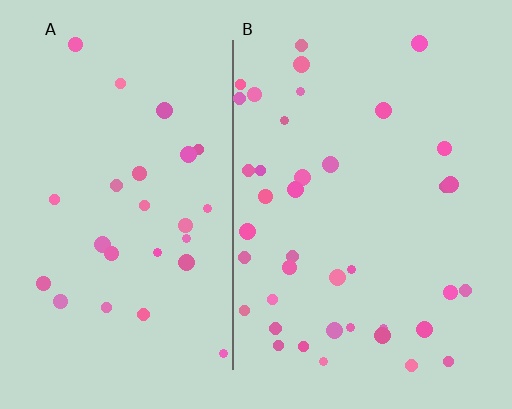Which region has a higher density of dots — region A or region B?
B (the right).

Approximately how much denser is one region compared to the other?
Approximately 1.5× — region B over region A.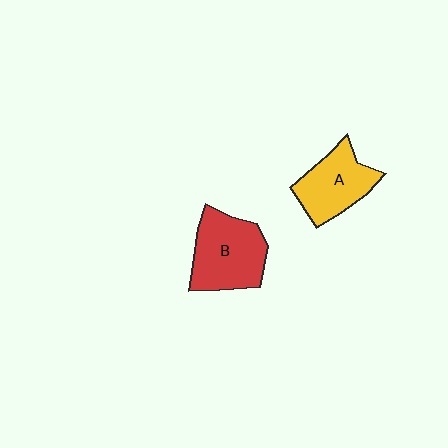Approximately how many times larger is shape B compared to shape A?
Approximately 1.2 times.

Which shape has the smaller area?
Shape A (yellow).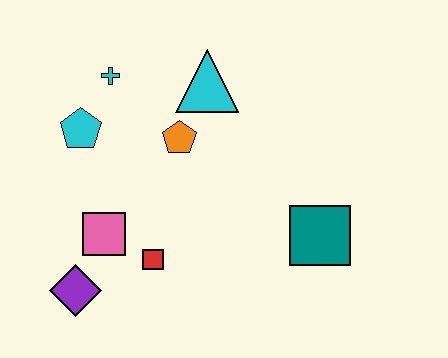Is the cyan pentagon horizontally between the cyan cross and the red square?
No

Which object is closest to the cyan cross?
The cyan pentagon is closest to the cyan cross.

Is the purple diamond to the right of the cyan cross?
No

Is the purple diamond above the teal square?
No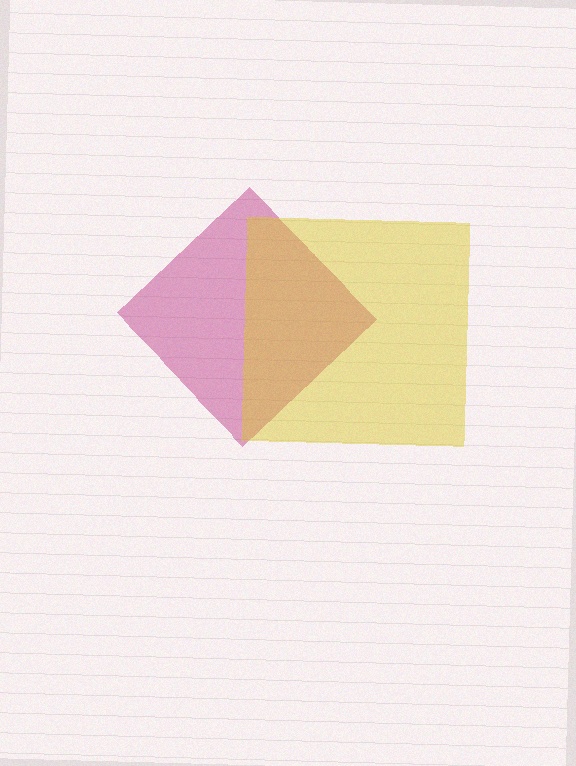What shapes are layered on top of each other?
The layered shapes are: a magenta diamond, a yellow square.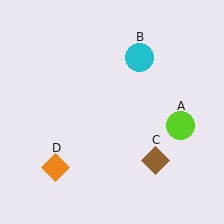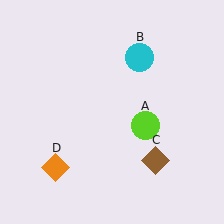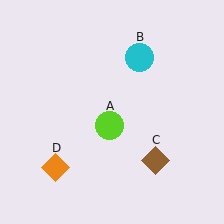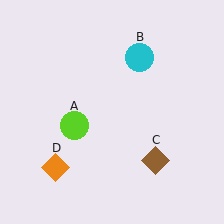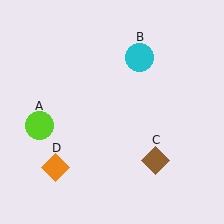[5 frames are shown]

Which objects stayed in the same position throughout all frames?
Cyan circle (object B) and brown diamond (object C) and orange diamond (object D) remained stationary.